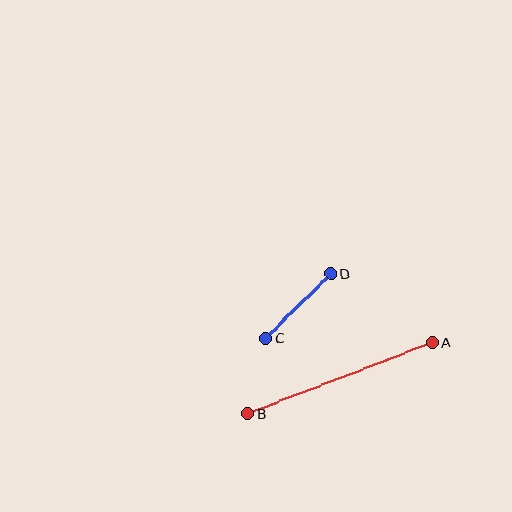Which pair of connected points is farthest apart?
Points A and B are farthest apart.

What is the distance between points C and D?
The distance is approximately 92 pixels.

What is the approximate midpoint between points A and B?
The midpoint is at approximately (340, 378) pixels.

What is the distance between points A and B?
The distance is approximately 198 pixels.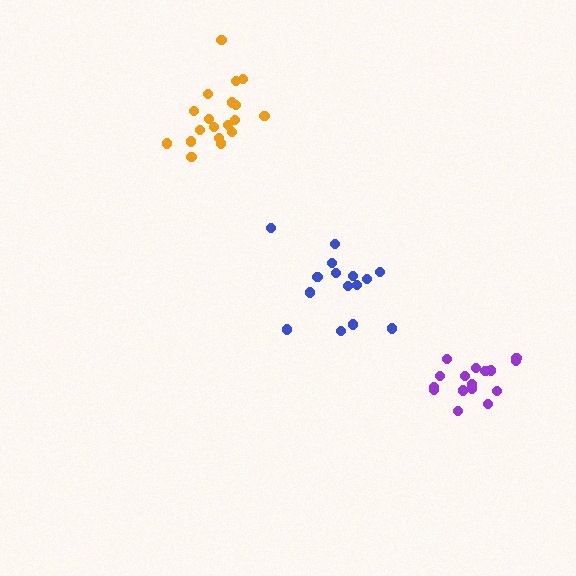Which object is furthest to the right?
The purple cluster is rightmost.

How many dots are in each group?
Group 1: 19 dots, Group 2: 15 dots, Group 3: 16 dots (50 total).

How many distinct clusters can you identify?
There are 3 distinct clusters.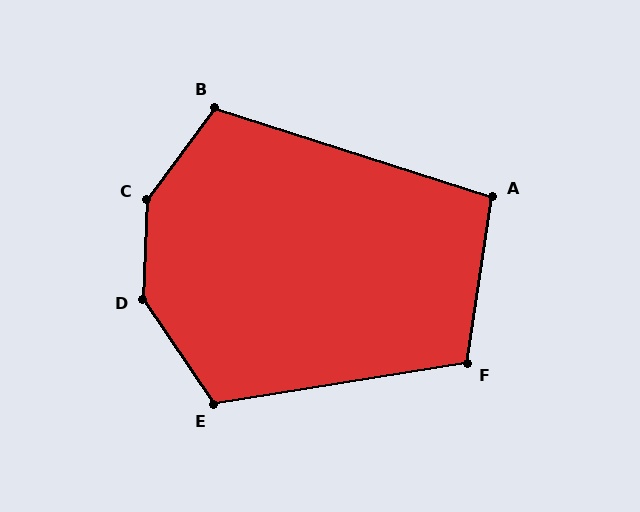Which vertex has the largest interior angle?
C, at approximately 146 degrees.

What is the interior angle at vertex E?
Approximately 115 degrees (obtuse).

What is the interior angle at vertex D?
Approximately 144 degrees (obtuse).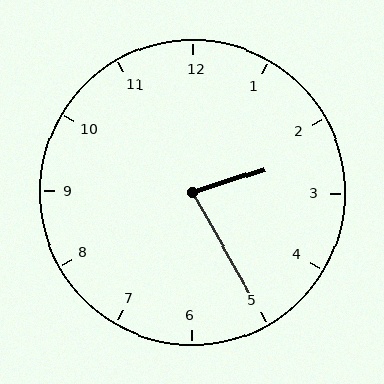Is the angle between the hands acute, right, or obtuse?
It is acute.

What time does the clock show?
2:25.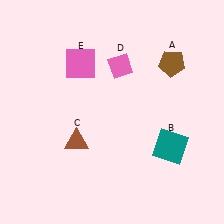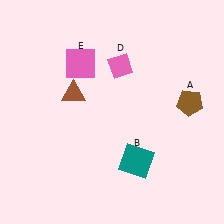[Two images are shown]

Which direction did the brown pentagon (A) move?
The brown pentagon (A) moved down.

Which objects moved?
The objects that moved are: the brown pentagon (A), the teal square (B), the brown triangle (C).